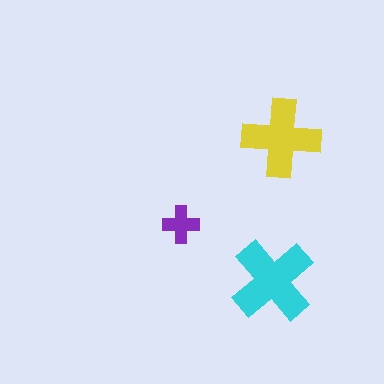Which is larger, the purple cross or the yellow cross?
The yellow one.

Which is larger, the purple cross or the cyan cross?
The cyan one.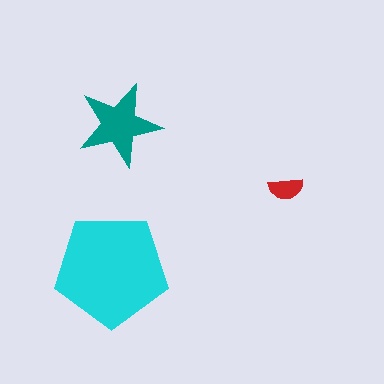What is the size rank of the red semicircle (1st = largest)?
3rd.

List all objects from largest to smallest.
The cyan pentagon, the teal star, the red semicircle.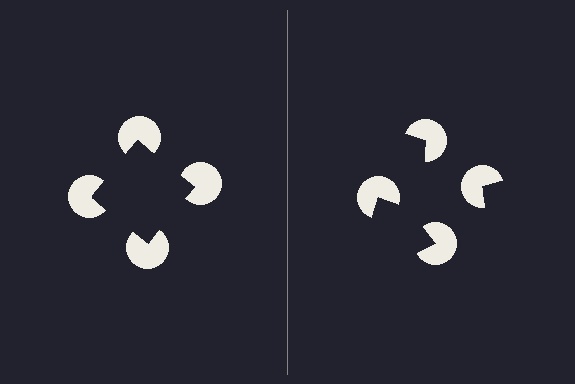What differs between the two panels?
The pac-man discs are positioned identically on both sides; only the wedge orientations differ. On the left they align to a square; on the right they are misaligned.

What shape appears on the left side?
An illusory square.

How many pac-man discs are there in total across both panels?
8 — 4 on each side.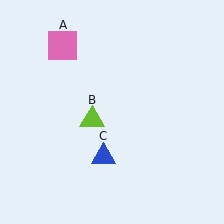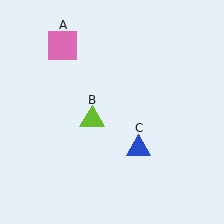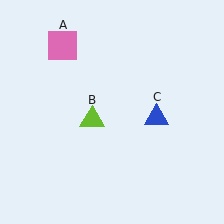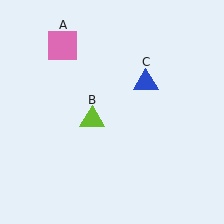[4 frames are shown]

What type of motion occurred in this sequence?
The blue triangle (object C) rotated counterclockwise around the center of the scene.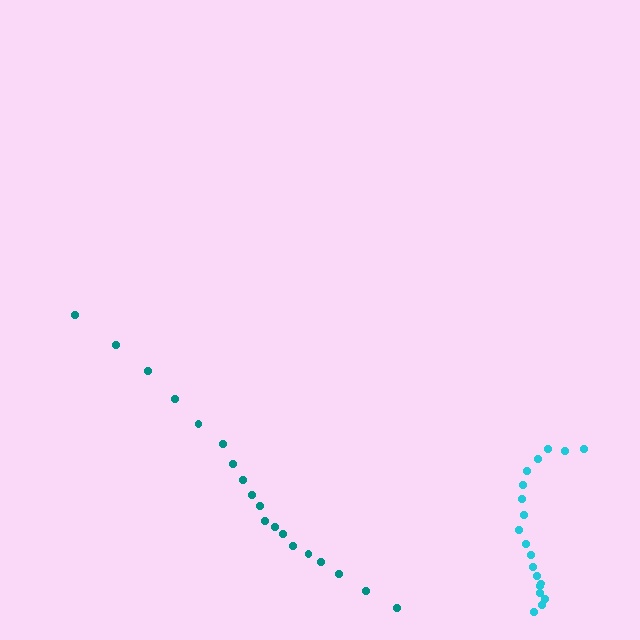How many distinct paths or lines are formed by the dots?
There are 2 distinct paths.